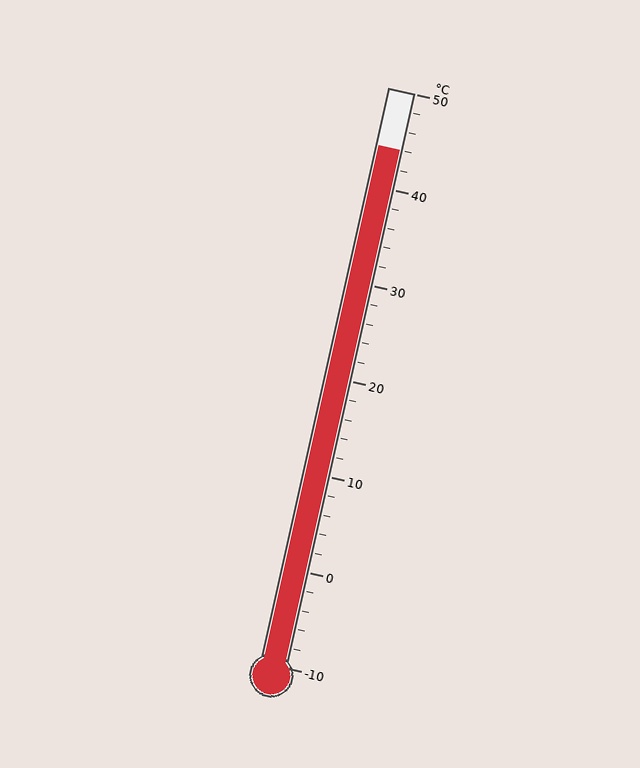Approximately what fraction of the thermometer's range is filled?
The thermometer is filled to approximately 90% of its range.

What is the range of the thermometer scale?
The thermometer scale ranges from -10°C to 50°C.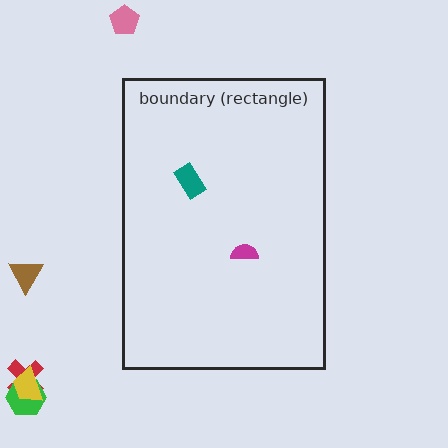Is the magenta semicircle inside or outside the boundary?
Inside.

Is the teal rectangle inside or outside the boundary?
Inside.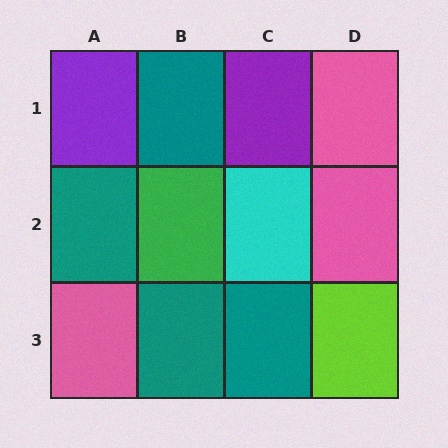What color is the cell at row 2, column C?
Cyan.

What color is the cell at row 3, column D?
Lime.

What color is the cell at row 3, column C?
Teal.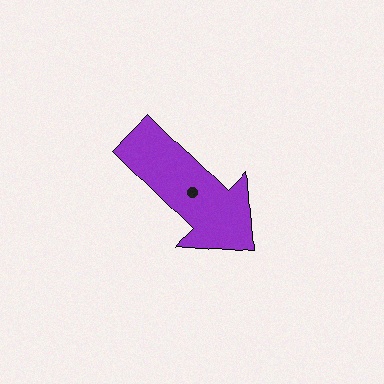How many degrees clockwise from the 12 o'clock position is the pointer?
Approximately 135 degrees.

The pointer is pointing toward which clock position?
Roughly 4 o'clock.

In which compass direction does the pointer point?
Southeast.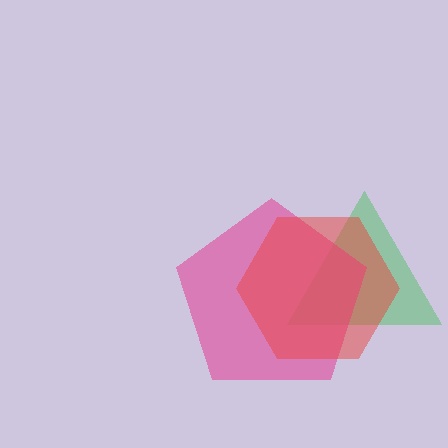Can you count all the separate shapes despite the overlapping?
Yes, there are 3 separate shapes.